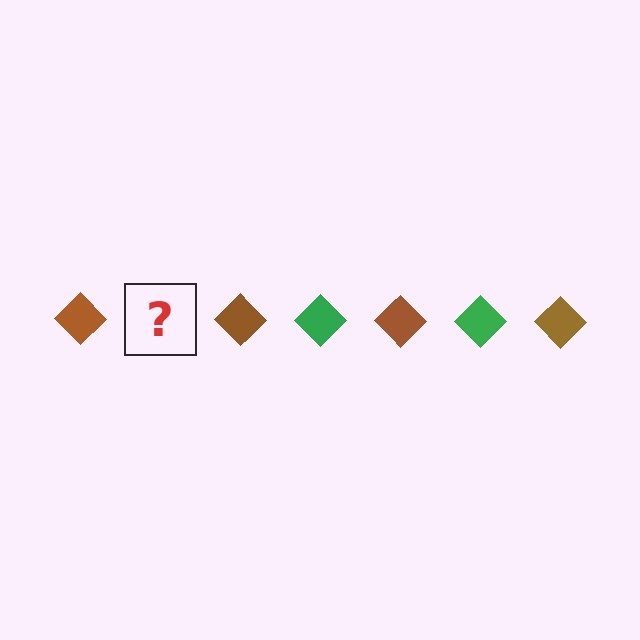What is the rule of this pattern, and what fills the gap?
The rule is that the pattern cycles through brown, green diamonds. The gap should be filled with a green diamond.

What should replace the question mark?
The question mark should be replaced with a green diamond.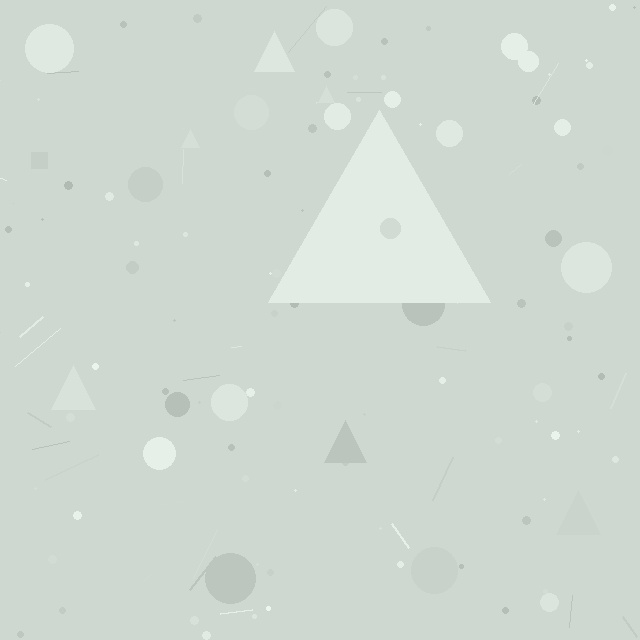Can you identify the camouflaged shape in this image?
The camouflaged shape is a triangle.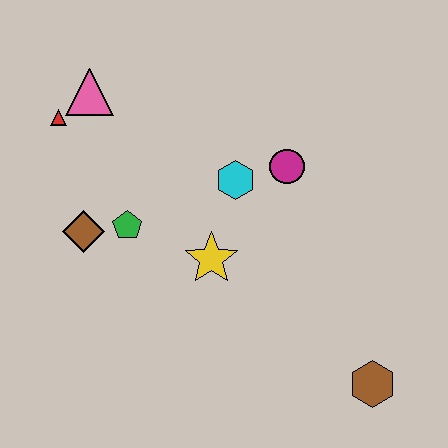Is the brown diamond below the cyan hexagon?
Yes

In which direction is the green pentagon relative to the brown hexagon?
The green pentagon is to the left of the brown hexagon.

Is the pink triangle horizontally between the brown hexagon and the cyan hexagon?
No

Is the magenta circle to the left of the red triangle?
No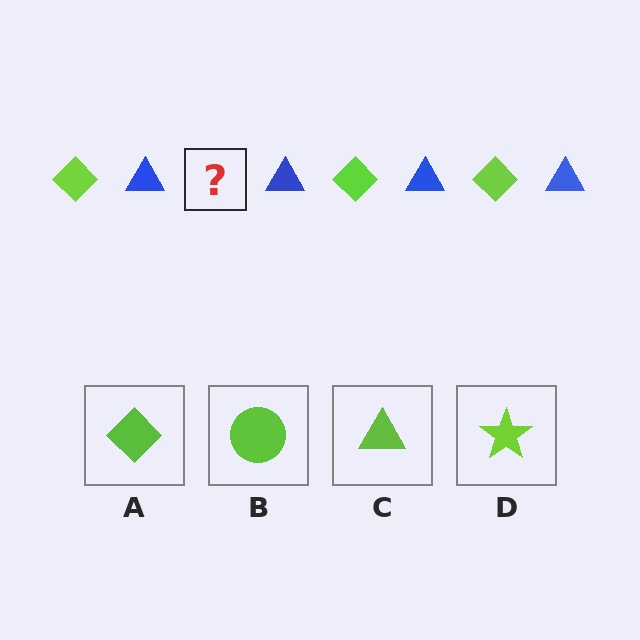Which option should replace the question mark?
Option A.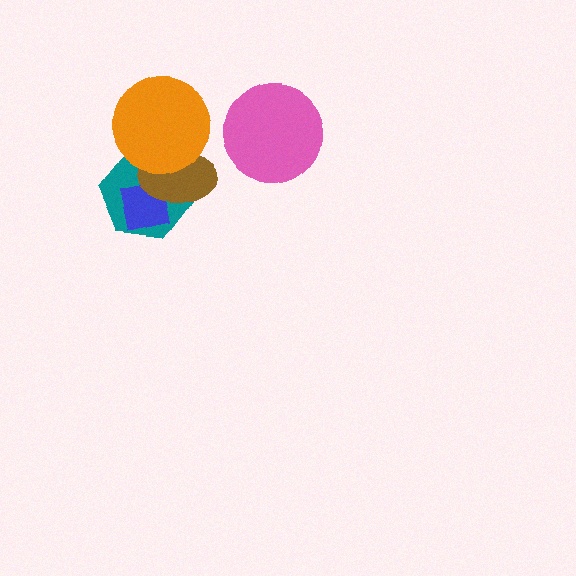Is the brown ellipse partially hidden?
Yes, it is partially covered by another shape.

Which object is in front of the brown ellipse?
The orange circle is in front of the brown ellipse.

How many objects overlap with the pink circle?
0 objects overlap with the pink circle.